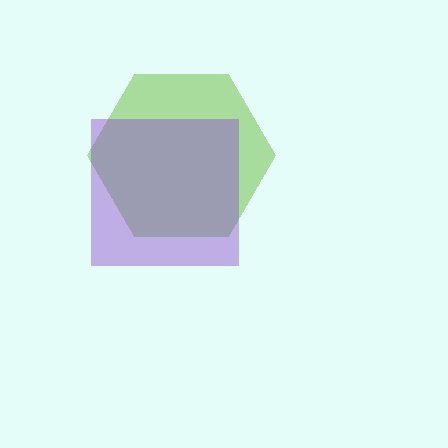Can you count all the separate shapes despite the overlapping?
Yes, there are 2 separate shapes.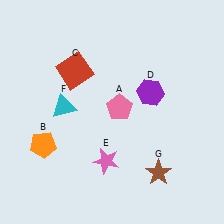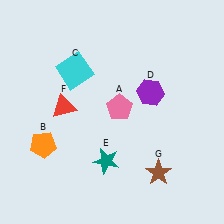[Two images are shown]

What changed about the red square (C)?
In Image 1, C is red. In Image 2, it changed to cyan.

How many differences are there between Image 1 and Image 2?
There are 3 differences between the two images.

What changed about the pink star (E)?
In Image 1, E is pink. In Image 2, it changed to teal.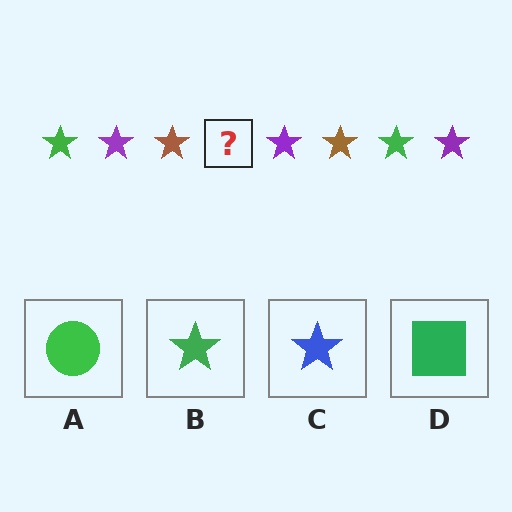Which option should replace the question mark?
Option B.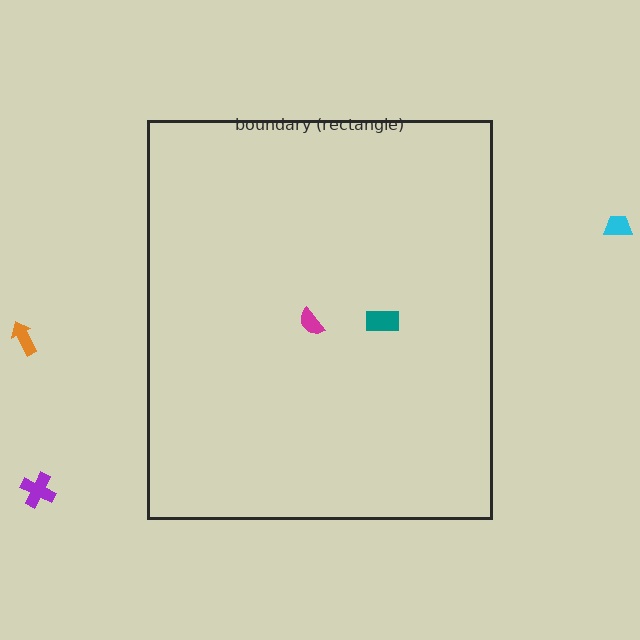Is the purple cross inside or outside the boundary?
Outside.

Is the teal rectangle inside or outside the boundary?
Inside.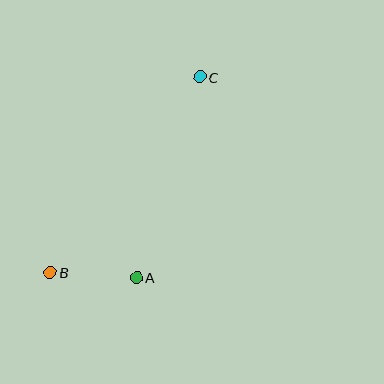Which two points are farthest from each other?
Points B and C are farthest from each other.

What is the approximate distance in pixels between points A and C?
The distance between A and C is approximately 211 pixels.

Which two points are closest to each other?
Points A and B are closest to each other.